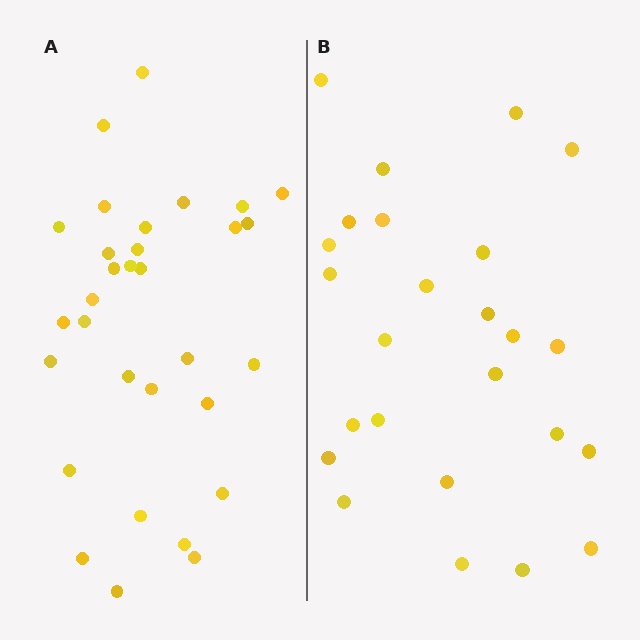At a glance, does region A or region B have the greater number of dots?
Region A (the left region) has more dots.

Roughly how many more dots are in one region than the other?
Region A has about 6 more dots than region B.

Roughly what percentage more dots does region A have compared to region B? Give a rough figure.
About 25% more.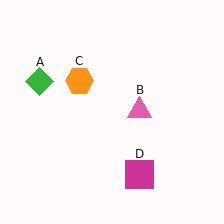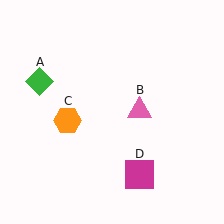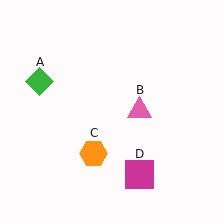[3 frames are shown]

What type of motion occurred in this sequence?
The orange hexagon (object C) rotated counterclockwise around the center of the scene.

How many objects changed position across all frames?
1 object changed position: orange hexagon (object C).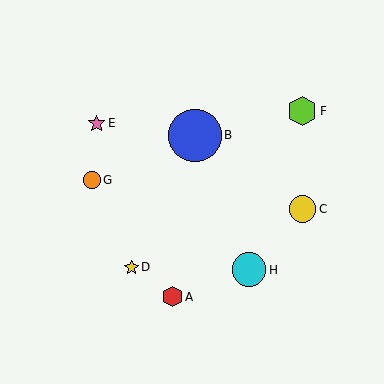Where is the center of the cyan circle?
The center of the cyan circle is at (249, 270).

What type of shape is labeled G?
Shape G is an orange circle.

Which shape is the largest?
The blue circle (labeled B) is the largest.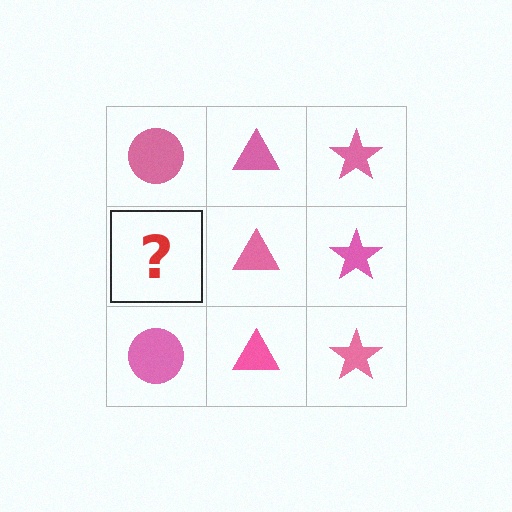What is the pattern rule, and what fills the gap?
The rule is that each column has a consistent shape. The gap should be filled with a pink circle.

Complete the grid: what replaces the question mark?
The question mark should be replaced with a pink circle.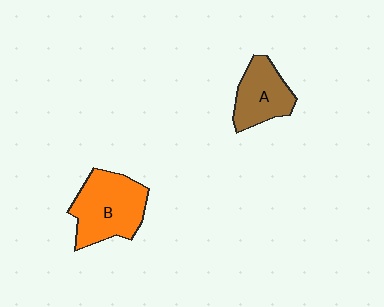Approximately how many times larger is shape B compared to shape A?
Approximately 1.4 times.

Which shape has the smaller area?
Shape A (brown).